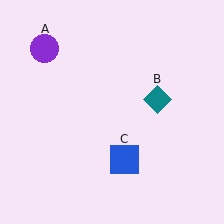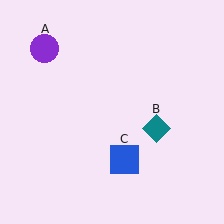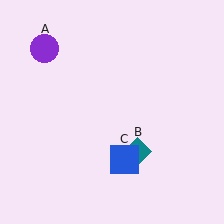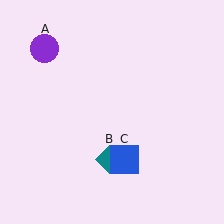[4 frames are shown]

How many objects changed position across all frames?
1 object changed position: teal diamond (object B).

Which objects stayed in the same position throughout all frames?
Purple circle (object A) and blue square (object C) remained stationary.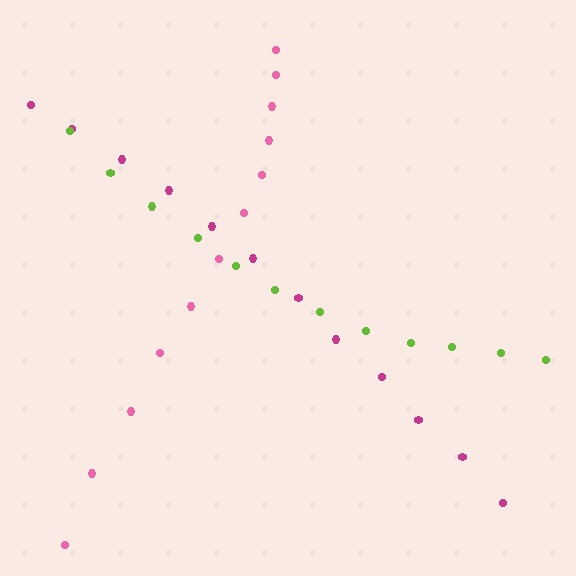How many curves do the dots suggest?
There are 3 distinct paths.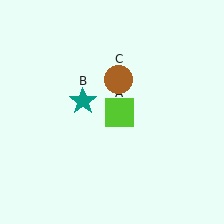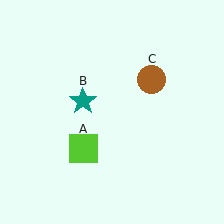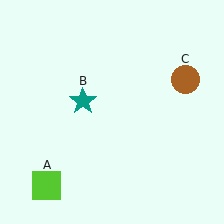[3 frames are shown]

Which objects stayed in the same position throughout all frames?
Teal star (object B) remained stationary.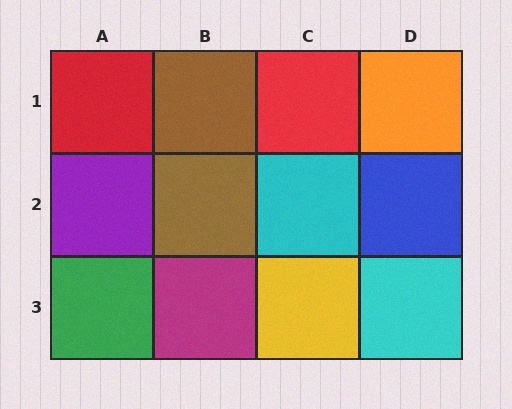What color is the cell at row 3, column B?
Magenta.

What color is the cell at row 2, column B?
Brown.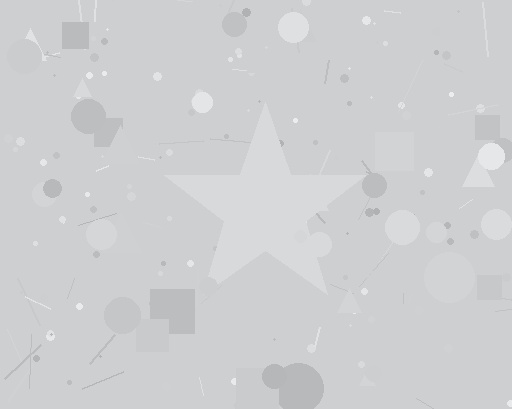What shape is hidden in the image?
A star is hidden in the image.